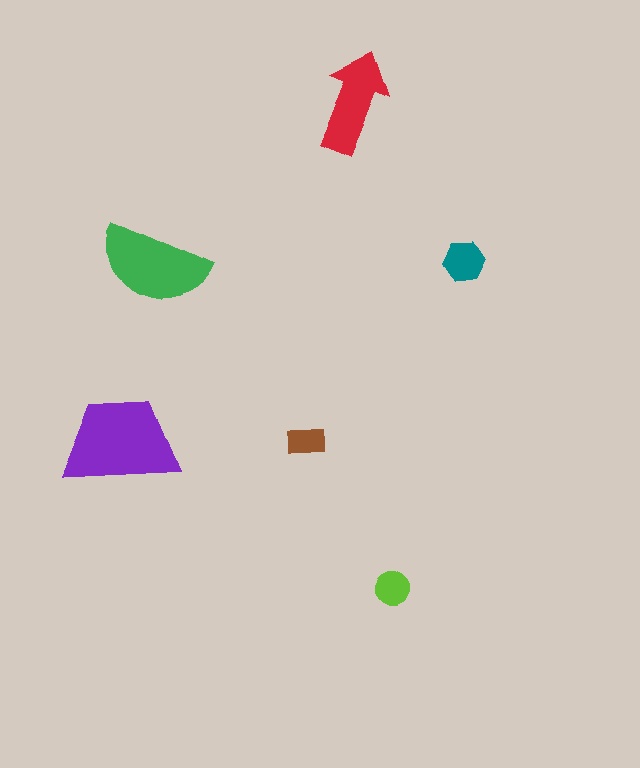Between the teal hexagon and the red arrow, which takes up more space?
The red arrow.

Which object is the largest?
The purple trapezoid.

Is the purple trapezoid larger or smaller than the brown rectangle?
Larger.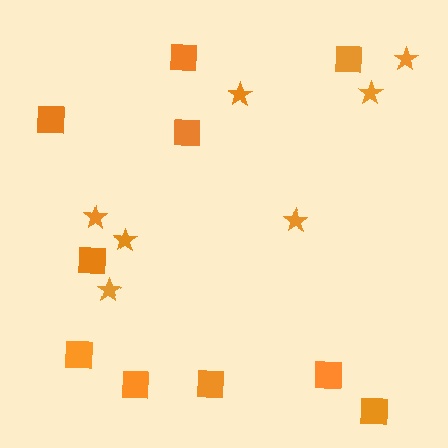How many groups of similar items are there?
There are 2 groups: one group of squares (10) and one group of stars (7).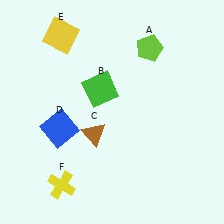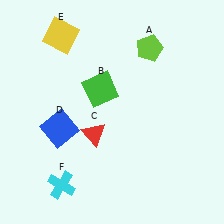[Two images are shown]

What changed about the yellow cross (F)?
In Image 1, F is yellow. In Image 2, it changed to cyan.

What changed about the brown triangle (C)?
In Image 1, C is brown. In Image 2, it changed to red.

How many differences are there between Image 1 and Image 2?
There are 2 differences between the two images.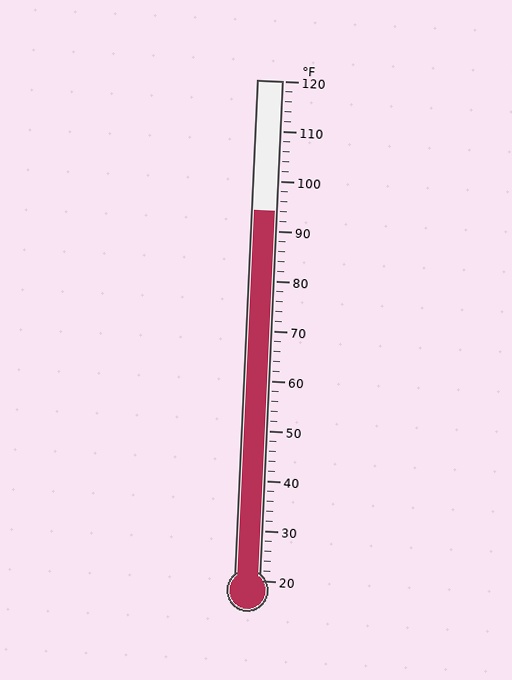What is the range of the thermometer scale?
The thermometer scale ranges from 20°F to 120°F.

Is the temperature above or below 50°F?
The temperature is above 50°F.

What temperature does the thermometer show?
The thermometer shows approximately 94°F.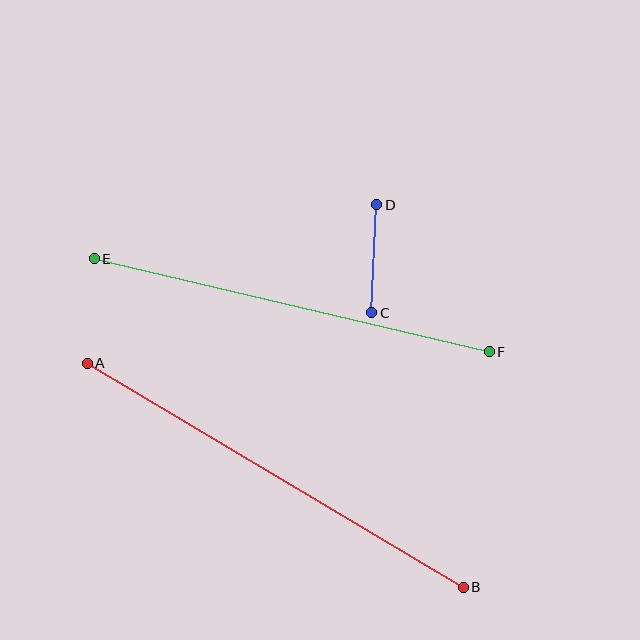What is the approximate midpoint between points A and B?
The midpoint is at approximately (275, 475) pixels.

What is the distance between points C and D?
The distance is approximately 108 pixels.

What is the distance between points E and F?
The distance is approximately 406 pixels.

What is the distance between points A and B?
The distance is approximately 438 pixels.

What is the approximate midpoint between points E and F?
The midpoint is at approximately (292, 305) pixels.